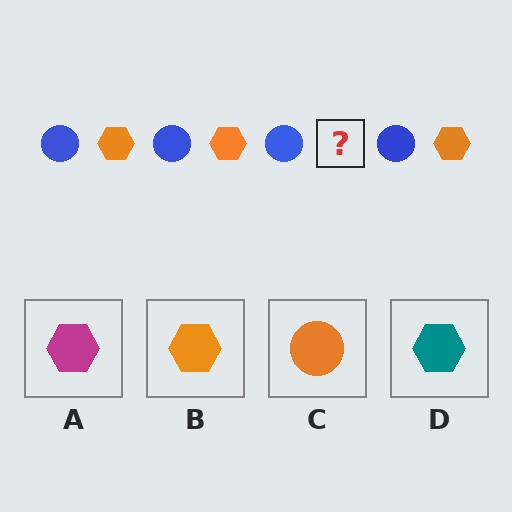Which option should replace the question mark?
Option B.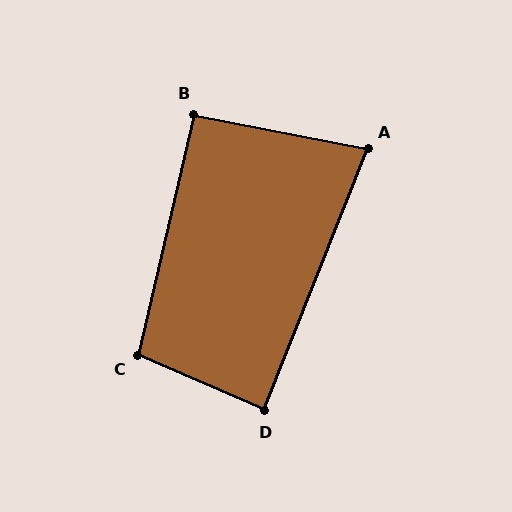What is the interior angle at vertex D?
Approximately 88 degrees (approximately right).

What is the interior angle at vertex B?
Approximately 92 degrees (approximately right).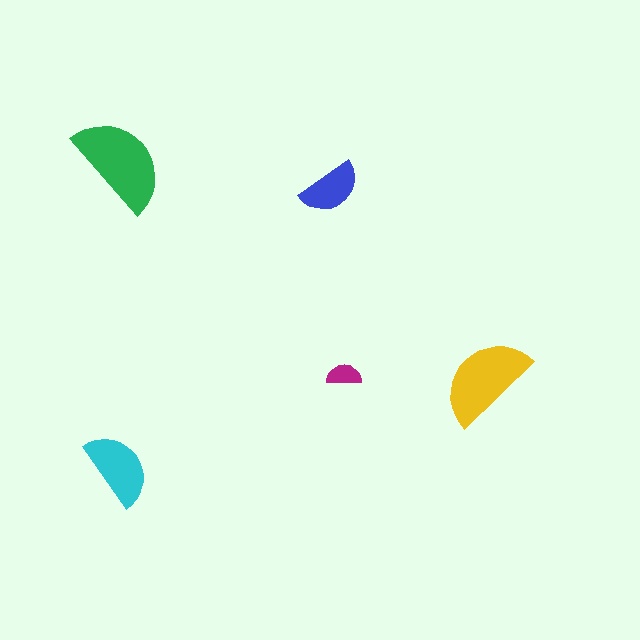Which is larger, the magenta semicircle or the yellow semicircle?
The yellow one.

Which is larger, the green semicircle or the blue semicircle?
The green one.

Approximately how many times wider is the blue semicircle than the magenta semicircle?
About 2 times wider.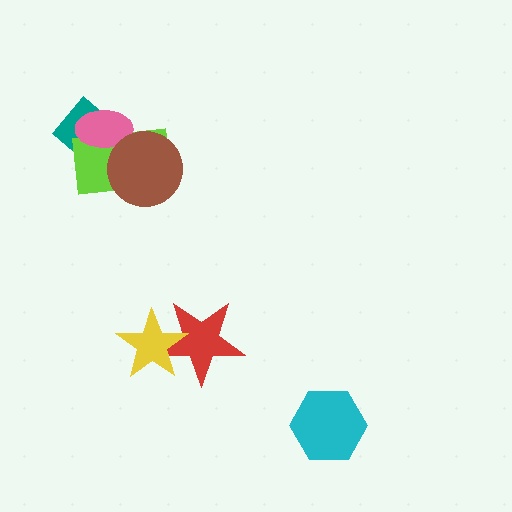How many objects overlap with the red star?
1 object overlaps with the red star.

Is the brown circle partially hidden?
No, no other shape covers it.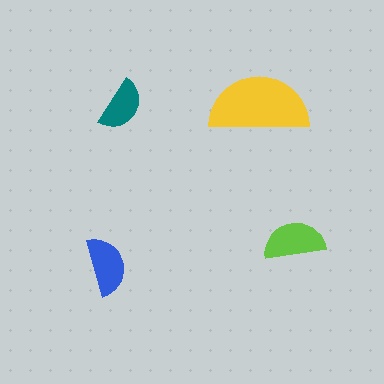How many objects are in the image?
There are 4 objects in the image.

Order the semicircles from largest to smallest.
the yellow one, the lime one, the blue one, the teal one.